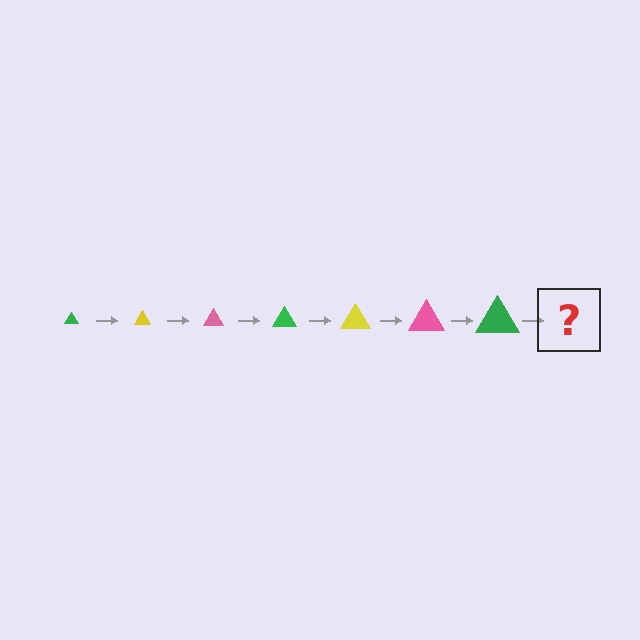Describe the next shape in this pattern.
It should be a yellow triangle, larger than the previous one.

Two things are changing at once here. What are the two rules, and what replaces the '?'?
The two rules are that the triangle grows larger each step and the color cycles through green, yellow, and pink. The '?' should be a yellow triangle, larger than the previous one.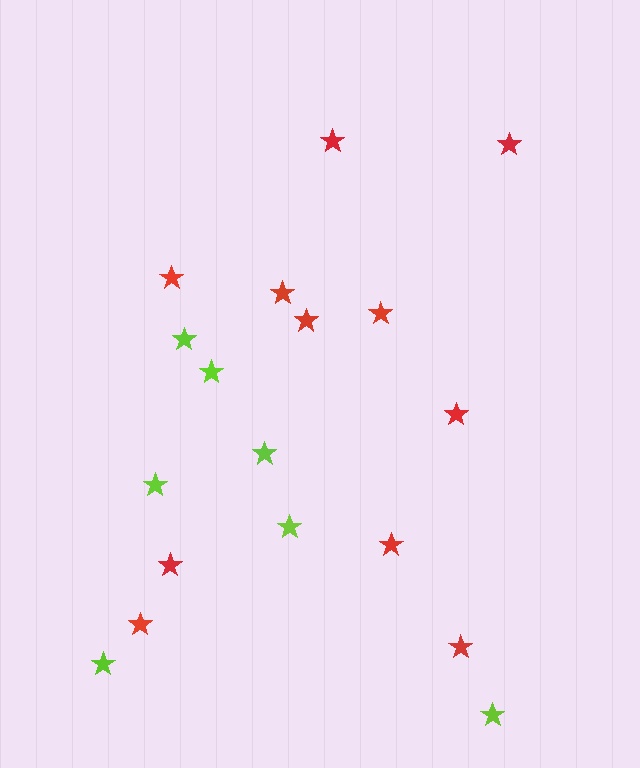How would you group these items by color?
There are 2 groups: one group of red stars (11) and one group of lime stars (7).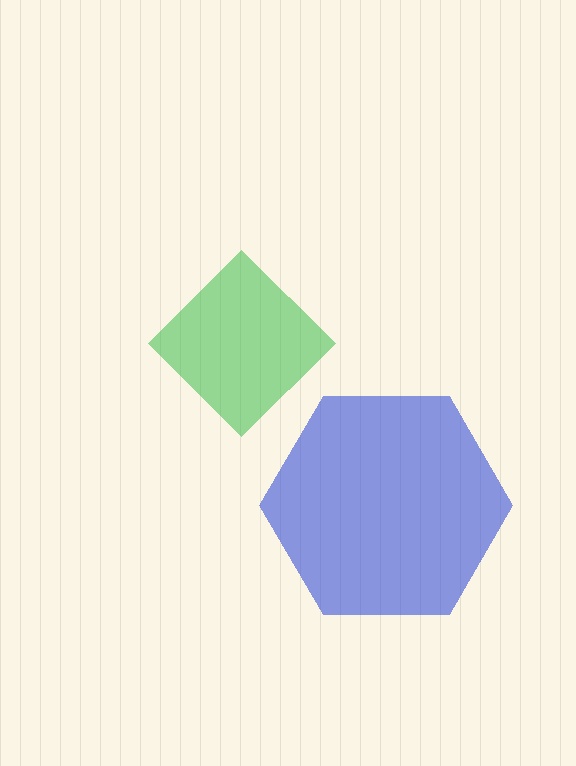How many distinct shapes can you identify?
There are 2 distinct shapes: a blue hexagon, a green diamond.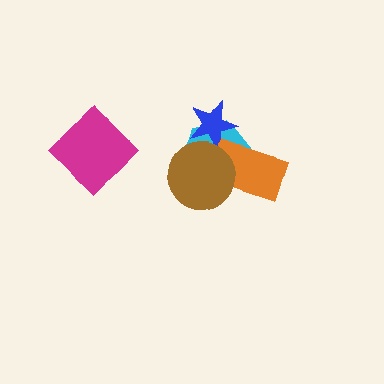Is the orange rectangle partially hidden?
Yes, it is partially covered by another shape.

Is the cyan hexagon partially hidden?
Yes, it is partially covered by another shape.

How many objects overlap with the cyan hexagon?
3 objects overlap with the cyan hexagon.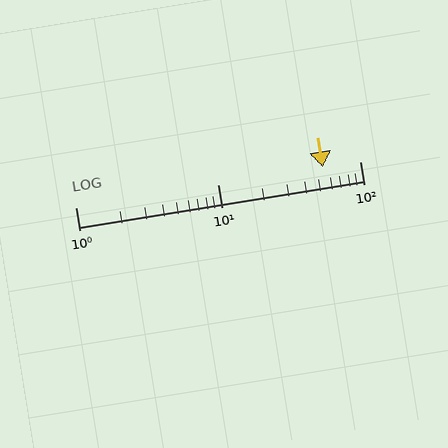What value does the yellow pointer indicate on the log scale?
The pointer indicates approximately 55.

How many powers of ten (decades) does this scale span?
The scale spans 2 decades, from 1 to 100.